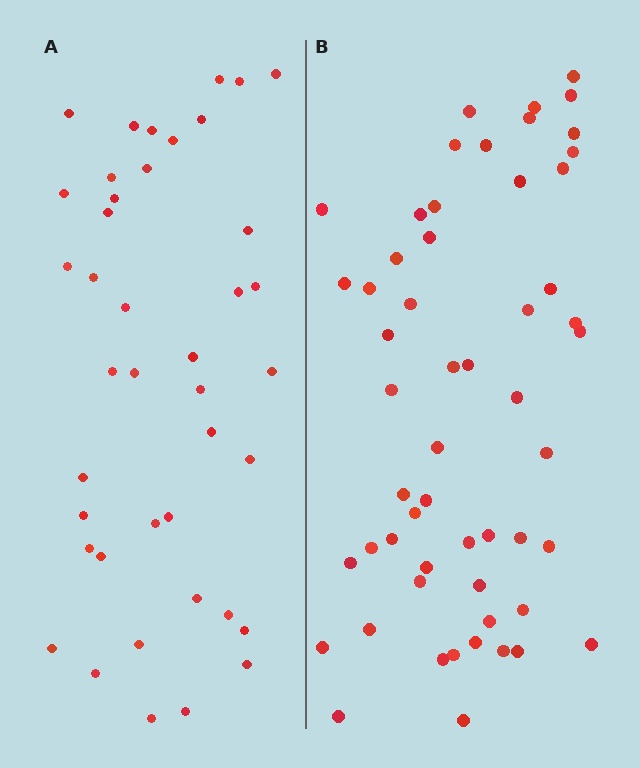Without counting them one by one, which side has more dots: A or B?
Region B (the right region) has more dots.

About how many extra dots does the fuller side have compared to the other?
Region B has approximately 15 more dots than region A.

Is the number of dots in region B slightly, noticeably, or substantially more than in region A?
Region B has noticeably more, but not dramatically so. The ratio is roughly 1.3 to 1.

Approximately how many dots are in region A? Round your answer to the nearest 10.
About 40 dots. (The exact count is 41, which rounds to 40.)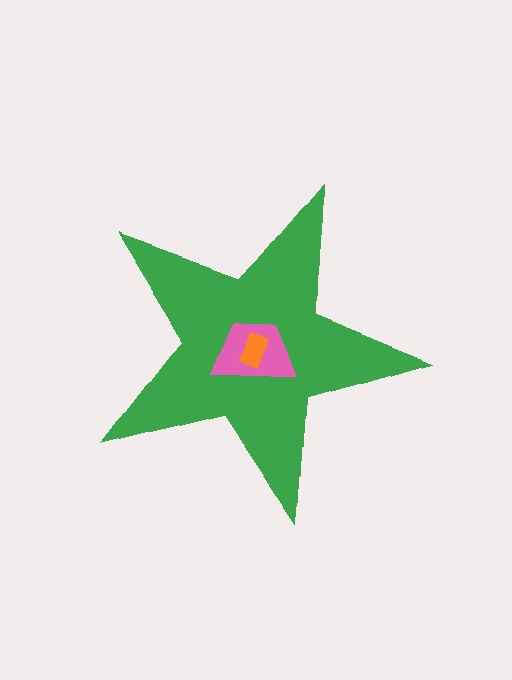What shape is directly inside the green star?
The pink trapezoid.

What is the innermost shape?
The orange rectangle.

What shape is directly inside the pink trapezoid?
The orange rectangle.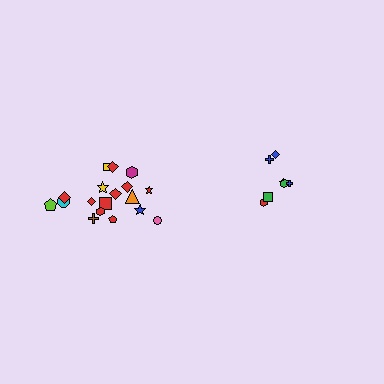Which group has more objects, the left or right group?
The left group.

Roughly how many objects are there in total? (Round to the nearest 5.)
Roughly 25 objects in total.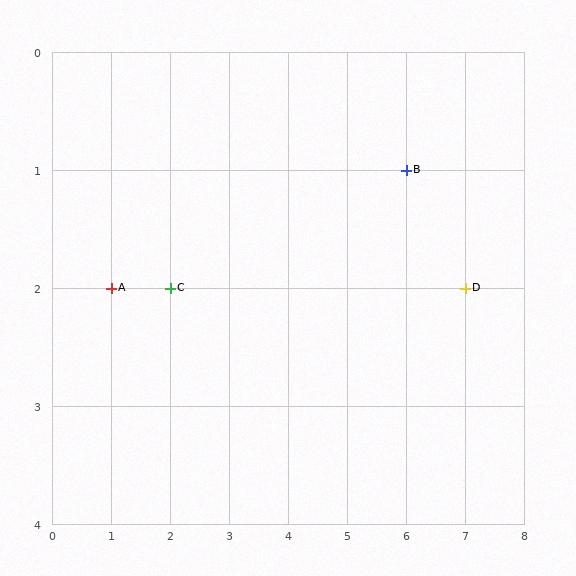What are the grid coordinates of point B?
Point B is at grid coordinates (6, 1).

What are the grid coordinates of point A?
Point A is at grid coordinates (1, 2).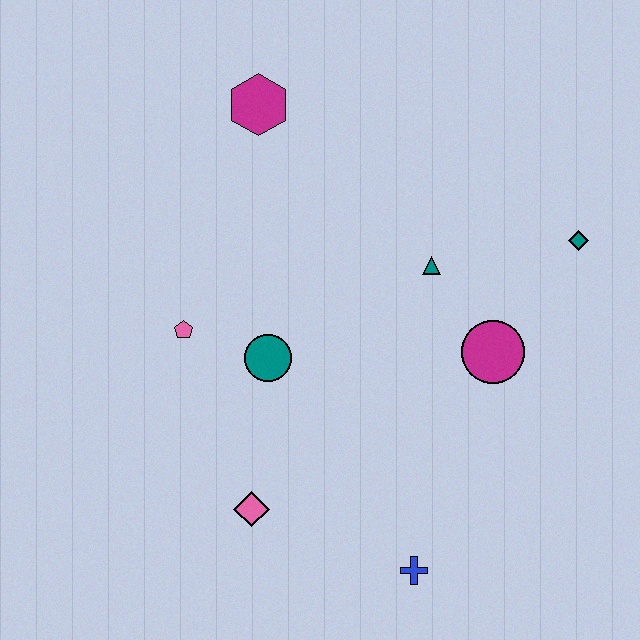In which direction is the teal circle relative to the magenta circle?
The teal circle is to the left of the magenta circle.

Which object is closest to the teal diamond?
The magenta circle is closest to the teal diamond.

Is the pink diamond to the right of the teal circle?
No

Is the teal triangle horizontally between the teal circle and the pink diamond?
No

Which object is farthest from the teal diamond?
The pink diamond is farthest from the teal diamond.